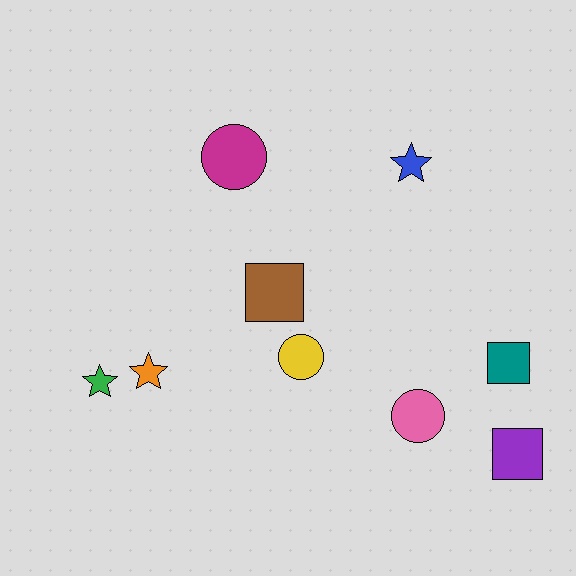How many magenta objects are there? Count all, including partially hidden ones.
There is 1 magenta object.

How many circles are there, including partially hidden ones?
There are 3 circles.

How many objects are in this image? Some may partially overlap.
There are 9 objects.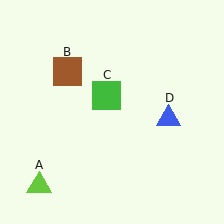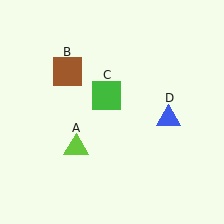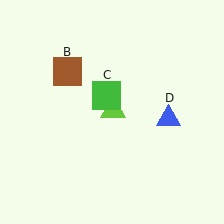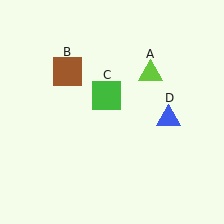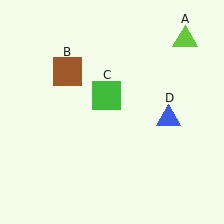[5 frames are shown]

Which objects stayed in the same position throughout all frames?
Brown square (object B) and green square (object C) and blue triangle (object D) remained stationary.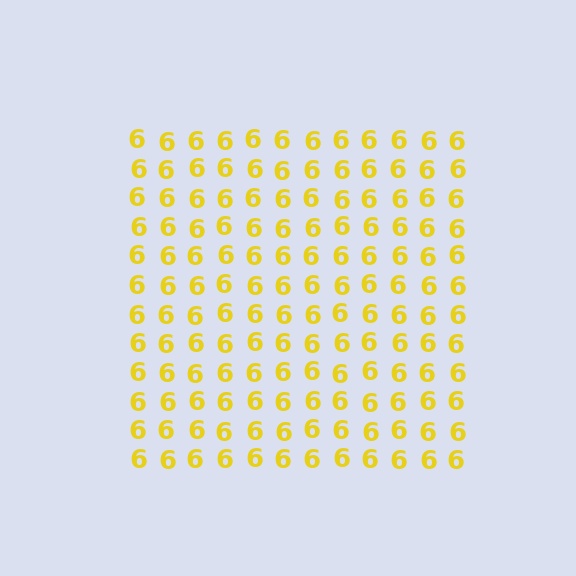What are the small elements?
The small elements are digit 6's.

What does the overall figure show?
The overall figure shows a square.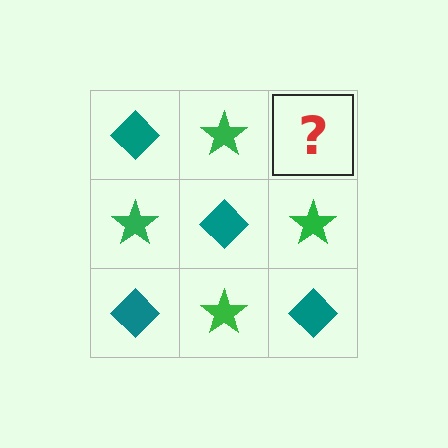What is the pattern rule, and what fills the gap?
The rule is that it alternates teal diamond and green star in a checkerboard pattern. The gap should be filled with a teal diamond.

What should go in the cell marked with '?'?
The missing cell should contain a teal diamond.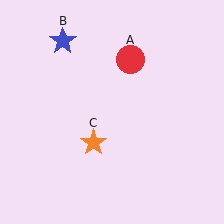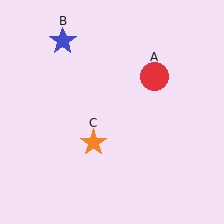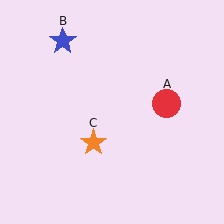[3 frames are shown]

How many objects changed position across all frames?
1 object changed position: red circle (object A).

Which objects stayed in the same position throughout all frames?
Blue star (object B) and orange star (object C) remained stationary.